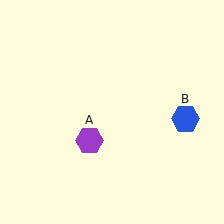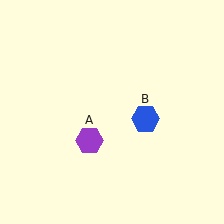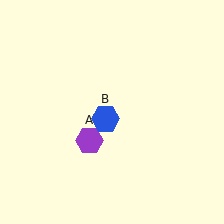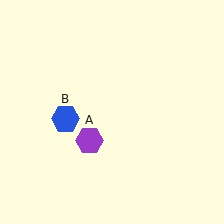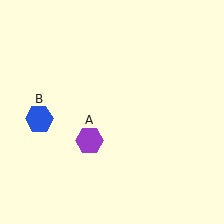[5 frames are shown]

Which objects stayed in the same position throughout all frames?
Purple hexagon (object A) remained stationary.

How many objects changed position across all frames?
1 object changed position: blue hexagon (object B).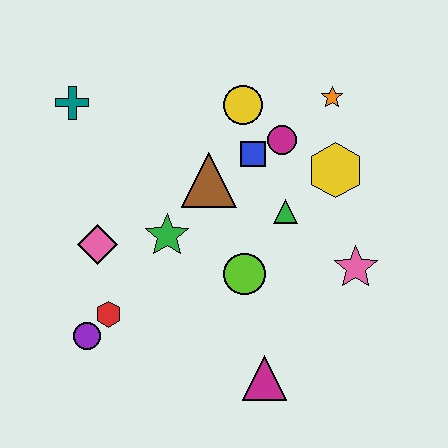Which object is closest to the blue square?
The magenta circle is closest to the blue square.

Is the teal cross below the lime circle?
No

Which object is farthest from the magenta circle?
The purple circle is farthest from the magenta circle.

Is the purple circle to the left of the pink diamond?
Yes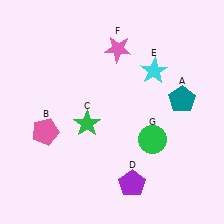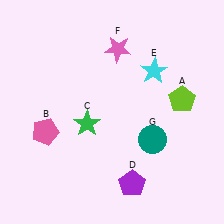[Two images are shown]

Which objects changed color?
A changed from teal to lime. G changed from green to teal.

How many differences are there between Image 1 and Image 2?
There are 2 differences between the two images.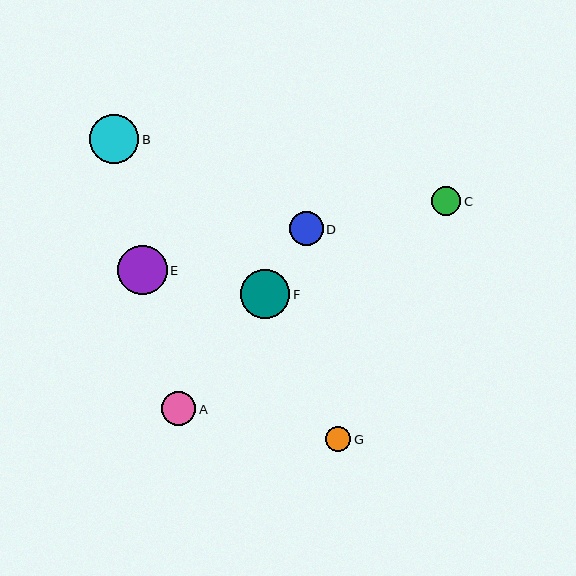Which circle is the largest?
Circle E is the largest with a size of approximately 50 pixels.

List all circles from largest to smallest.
From largest to smallest: E, B, F, A, D, C, G.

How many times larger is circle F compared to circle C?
Circle F is approximately 1.7 times the size of circle C.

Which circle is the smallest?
Circle G is the smallest with a size of approximately 25 pixels.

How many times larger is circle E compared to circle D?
Circle E is approximately 1.5 times the size of circle D.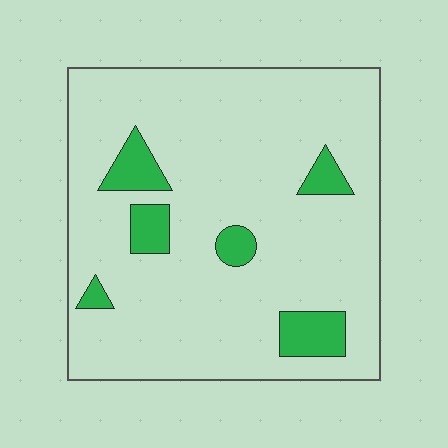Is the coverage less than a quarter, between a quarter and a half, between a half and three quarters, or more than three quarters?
Less than a quarter.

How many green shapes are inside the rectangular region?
6.